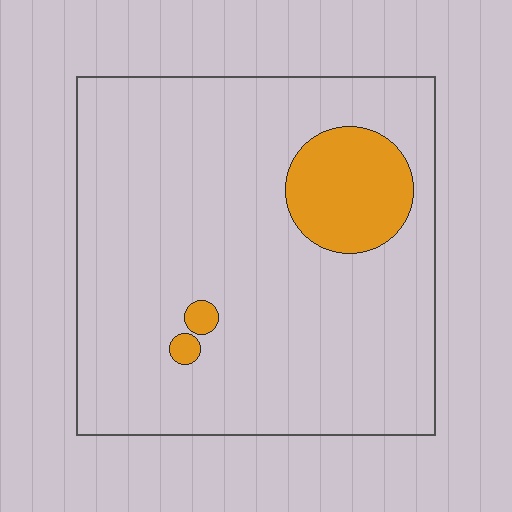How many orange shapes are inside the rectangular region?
3.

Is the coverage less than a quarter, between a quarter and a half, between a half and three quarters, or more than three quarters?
Less than a quarter.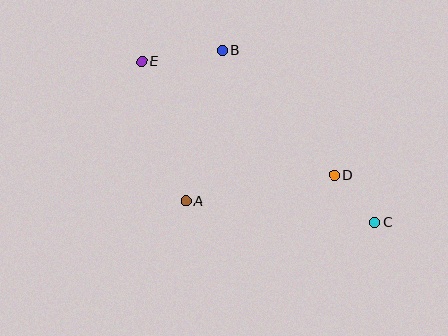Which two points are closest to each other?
Points C and D are closest to each other.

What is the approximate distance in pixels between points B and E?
The distance between B and E is approximately 81 pixels.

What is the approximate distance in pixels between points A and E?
The distance between A and E is approximately 147 pixels.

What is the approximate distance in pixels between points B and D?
The distance between B and D is approximately 168 pixels.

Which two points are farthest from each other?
Points C and E are farthest from each other.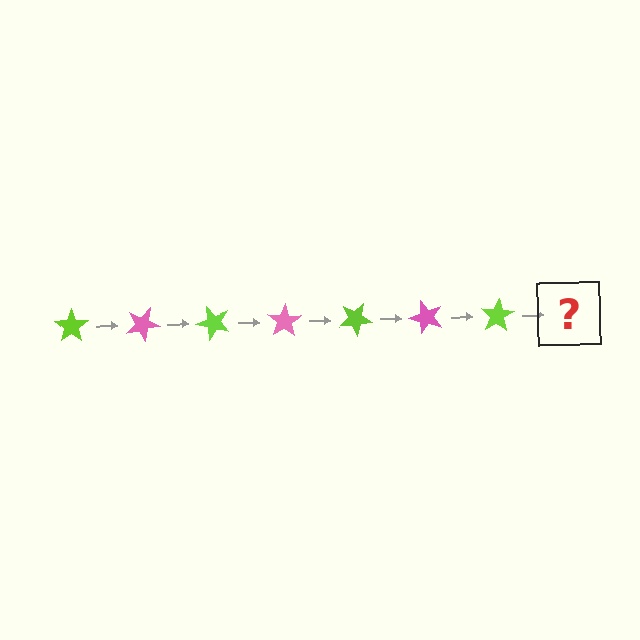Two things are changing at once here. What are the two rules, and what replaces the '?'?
The two rules are that it rotates 25 degrees each step and the color cycles through lime and pink. The '?' should be a pink star, rotated 175 degrees from the start.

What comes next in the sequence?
The next element should be a pink star, rotated 175 degrees from the start.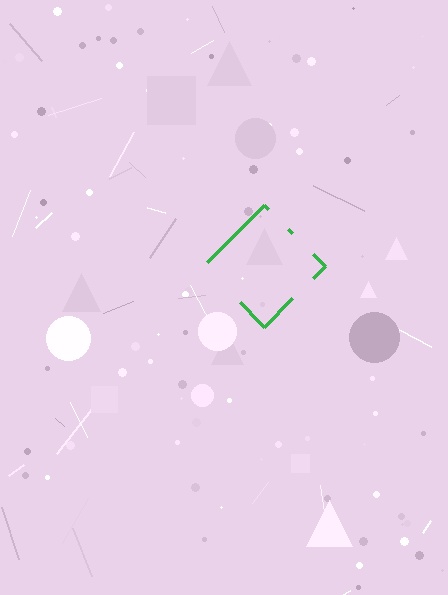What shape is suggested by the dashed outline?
The dashed outline suggests a diamond.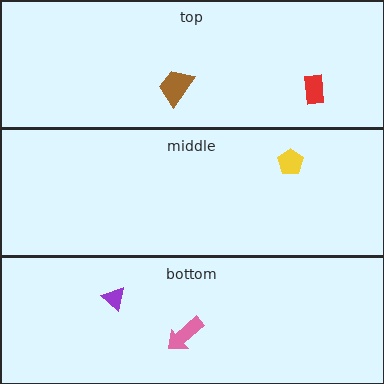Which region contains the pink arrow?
The bottom region.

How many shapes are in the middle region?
1.